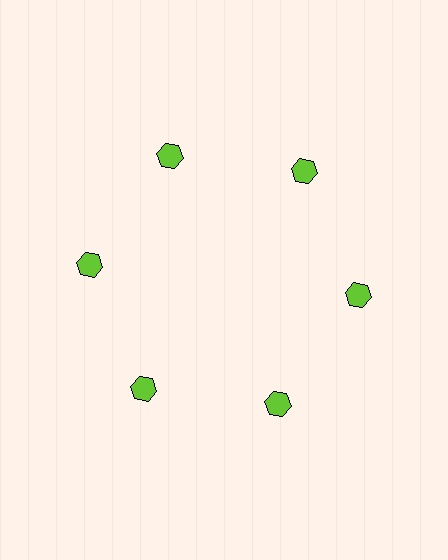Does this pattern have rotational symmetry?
Yes, this pattern has 6-fold rotational symmetry. It looks the same after rotating 60 degrees around the center.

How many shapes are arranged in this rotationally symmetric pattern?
There are 6 shapes, arranged in 6 groups of 1.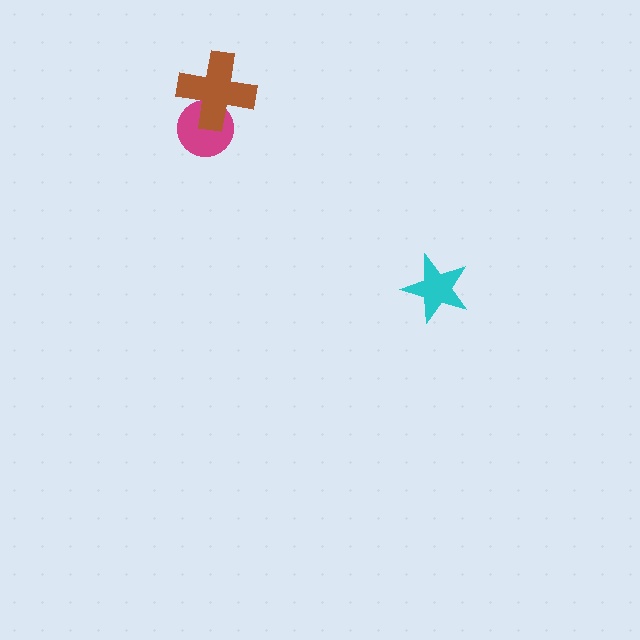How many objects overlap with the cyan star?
0 objects overlap with the cyan star.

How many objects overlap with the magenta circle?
1 object overlaps with the magenta circle.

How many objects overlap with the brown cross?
1 object overlaps with the brown cross.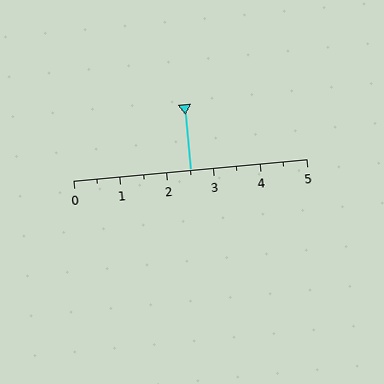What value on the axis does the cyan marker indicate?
The marker indicates approximately 2.5.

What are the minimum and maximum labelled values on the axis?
The axis runs from 0 to 5.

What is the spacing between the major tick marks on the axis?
The major ticks are spaced 1 apart.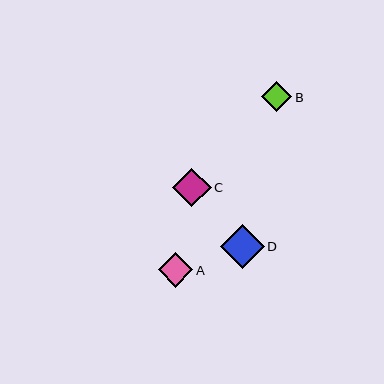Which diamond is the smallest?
Diamond B is the smallest with a size of approximately 30 pixels.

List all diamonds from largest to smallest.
From largest to smallest: D, C, A, B.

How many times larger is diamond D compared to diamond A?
Diamond D is approximately 1.3 times the size of diamond A.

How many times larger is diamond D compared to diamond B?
Diamond D is approximately 1.5 times the size of diamond B.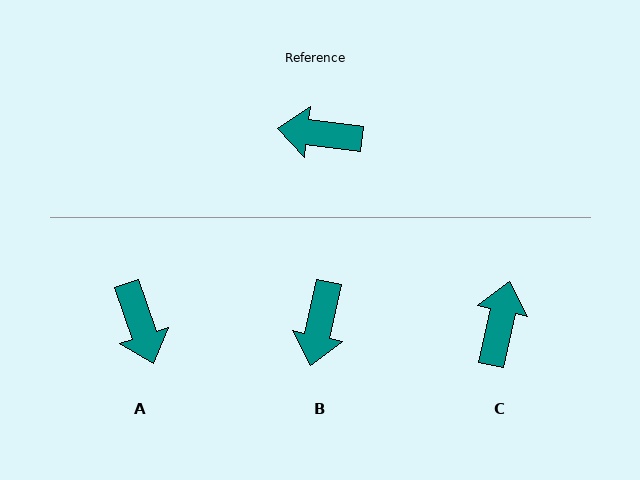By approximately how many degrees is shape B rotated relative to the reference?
Approximately 85 degrees counter-clockwise.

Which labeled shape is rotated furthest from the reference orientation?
A, about 116 degrees away.